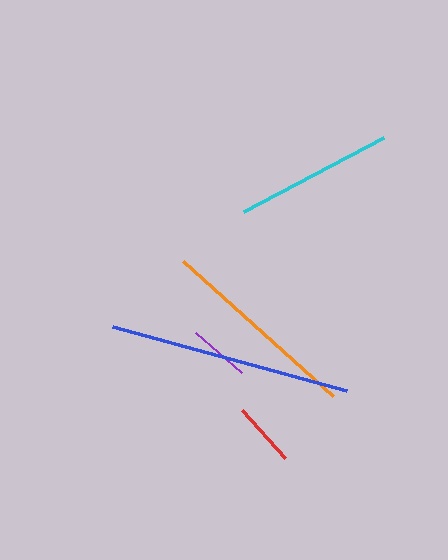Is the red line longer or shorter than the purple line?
The red line is longer than the purple line.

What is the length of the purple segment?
The purple segment is approximately 61 pixels long.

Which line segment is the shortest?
The purple line is the shortest at approximately 61 pixels.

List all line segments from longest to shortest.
From longest to shortest: blue, orange, cyan, red, purple.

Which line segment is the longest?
The blue line is the longest at approximately 242 pixels.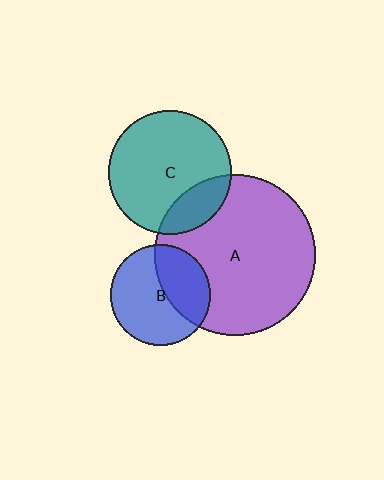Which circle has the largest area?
Circle A (purple).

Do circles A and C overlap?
Yes.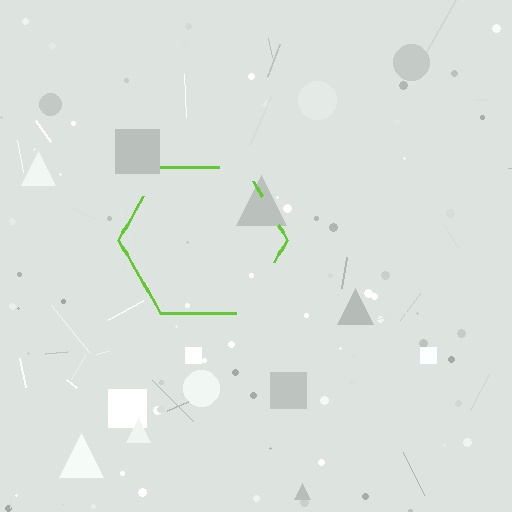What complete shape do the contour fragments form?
The contour fragments form a hexagon.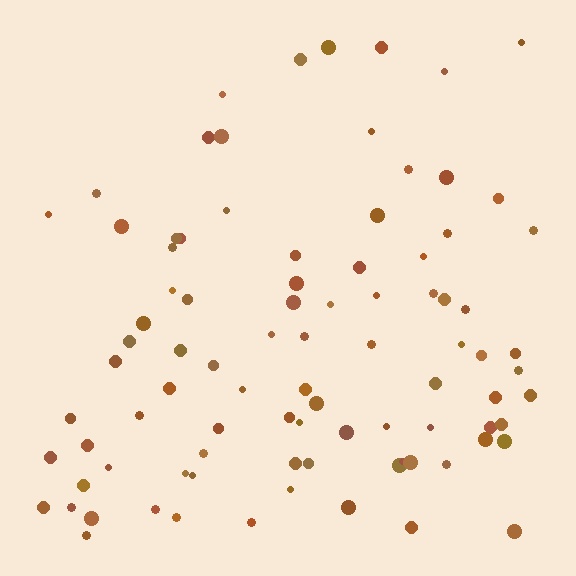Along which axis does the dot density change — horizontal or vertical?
Vertical.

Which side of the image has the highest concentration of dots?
The bottom.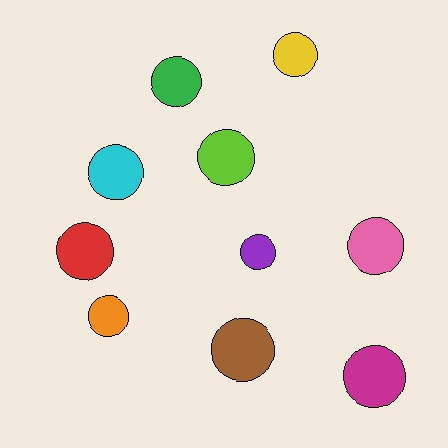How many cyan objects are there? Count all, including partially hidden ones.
There is 1 cyan object.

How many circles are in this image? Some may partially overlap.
There are 10 circles.